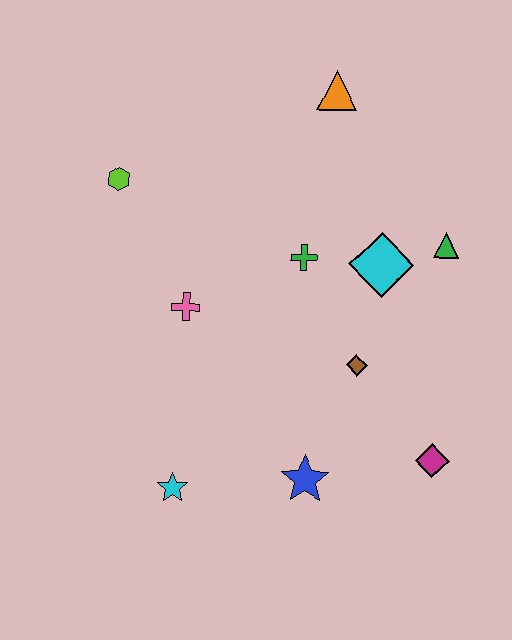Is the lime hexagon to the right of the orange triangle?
No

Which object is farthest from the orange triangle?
The cyan star is farthest from the orange triangle.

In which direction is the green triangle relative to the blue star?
The green triangle is above the blue star.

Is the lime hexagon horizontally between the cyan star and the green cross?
No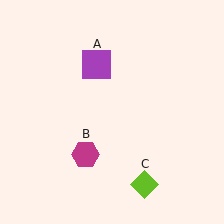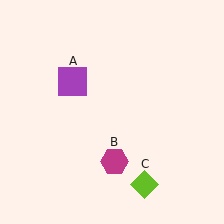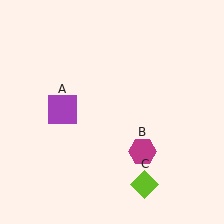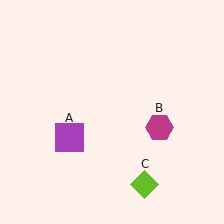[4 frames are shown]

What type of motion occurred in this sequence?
The purple square (object A), magenta hexagon (object B) rotated counterclockwise around the center of the scene.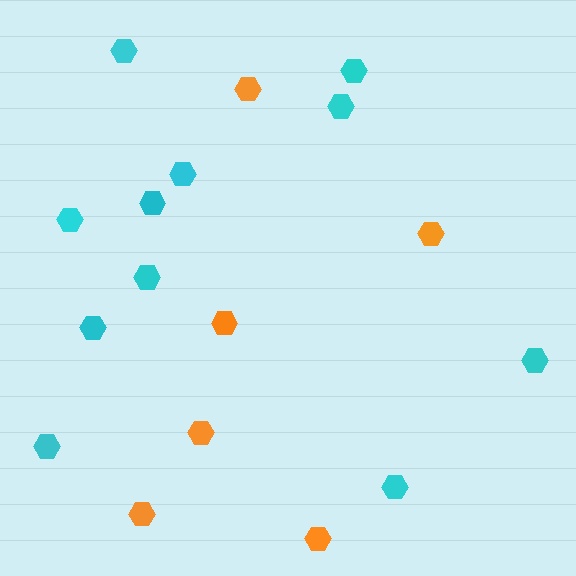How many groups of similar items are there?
There are 2 groups: one group of cyan hexagons (11) and one group of orange hexagons (6).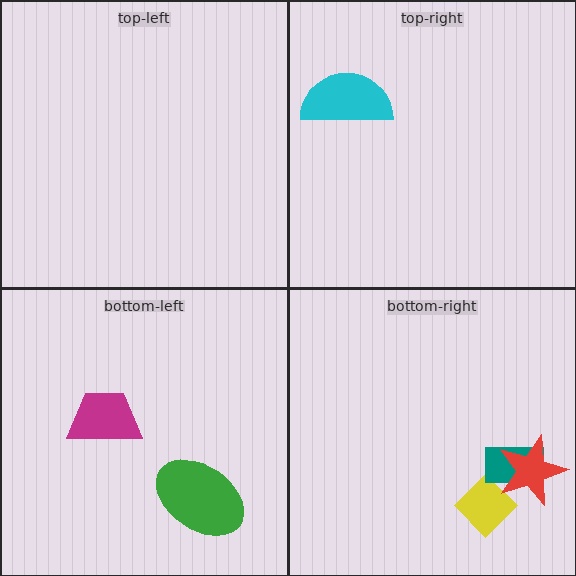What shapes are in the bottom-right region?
The yellow diamond, the teal rectangle, the red star.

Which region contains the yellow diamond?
The bottom-right region.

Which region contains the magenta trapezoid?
The bottom-left region.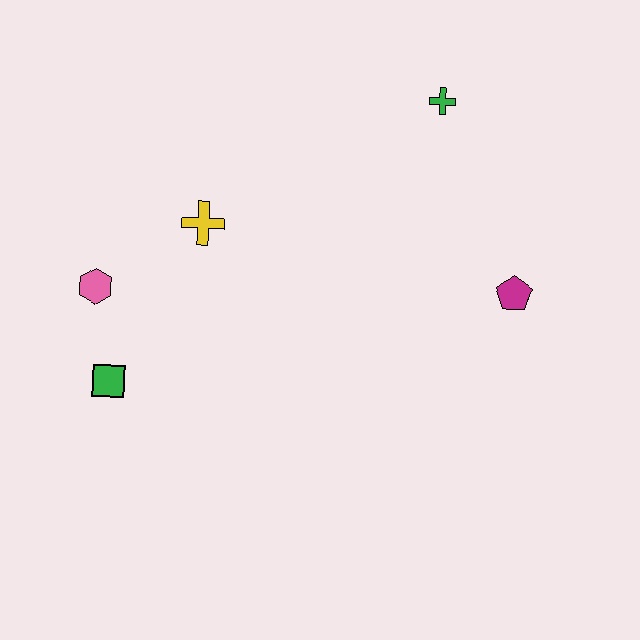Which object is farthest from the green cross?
The green square is farthest from the green cross.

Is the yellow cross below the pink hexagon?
No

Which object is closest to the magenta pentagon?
The green cross is closest to the magenta pentagon.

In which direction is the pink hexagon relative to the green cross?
The pink hexagon is to the left of the green cross.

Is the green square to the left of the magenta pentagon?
Yes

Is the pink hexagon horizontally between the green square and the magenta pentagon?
No